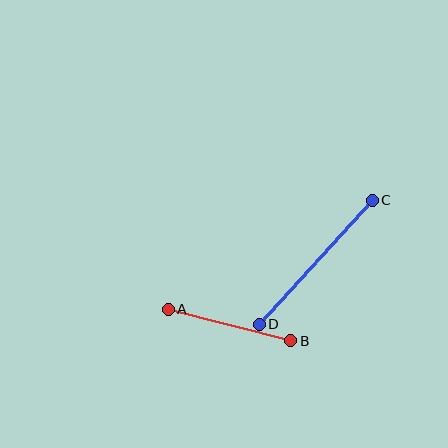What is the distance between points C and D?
The distance is approximately 168 pixels.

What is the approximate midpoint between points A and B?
The midpoint is at approximately (230, 325) pixels.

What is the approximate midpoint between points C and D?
The midpoint is at approximately (316, 262) pixels.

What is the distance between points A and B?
The distance is approximately 126 pixels.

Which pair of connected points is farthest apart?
Points C and D are farthest apart.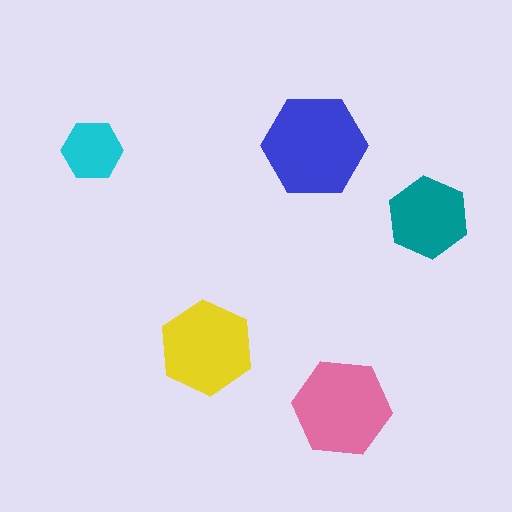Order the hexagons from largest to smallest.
the blue one, the pink one, the yellow one, the teal one, the cyan one.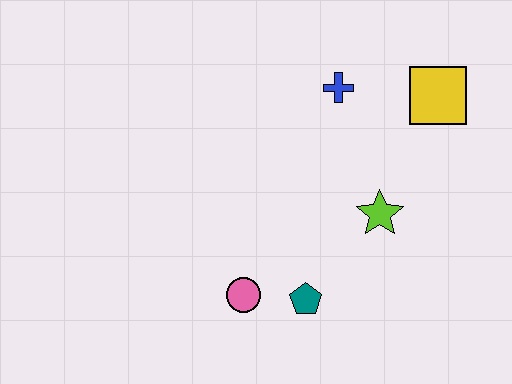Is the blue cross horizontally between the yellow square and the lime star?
No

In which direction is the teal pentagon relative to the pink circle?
The teal pentagon is to the right of the pink circle.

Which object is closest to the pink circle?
The teal pentagon is closest to the pink circle.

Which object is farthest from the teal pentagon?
The yellow square is farthest from the teal pentagon.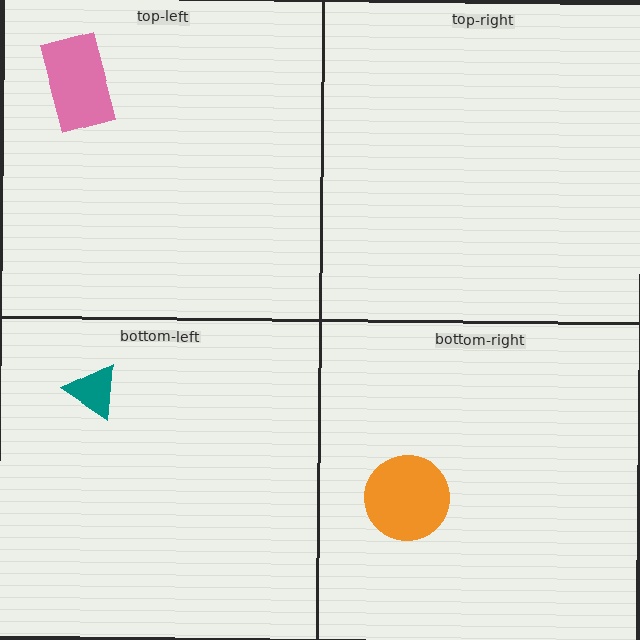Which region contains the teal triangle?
The bottom-left region.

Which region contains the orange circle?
The bottom-right region.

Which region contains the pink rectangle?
The top-left region.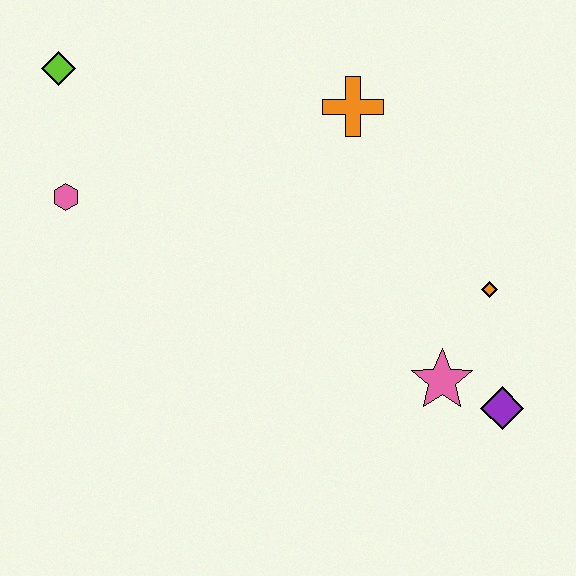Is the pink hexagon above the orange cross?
No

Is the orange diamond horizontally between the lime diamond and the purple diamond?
Yes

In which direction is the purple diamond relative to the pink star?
The purple diamond is to the right of the pink star.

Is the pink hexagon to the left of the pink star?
Yes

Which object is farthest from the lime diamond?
The purple diamond is farthest from the lime diamond.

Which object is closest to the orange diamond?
The pink star is closest to the orange diamond.